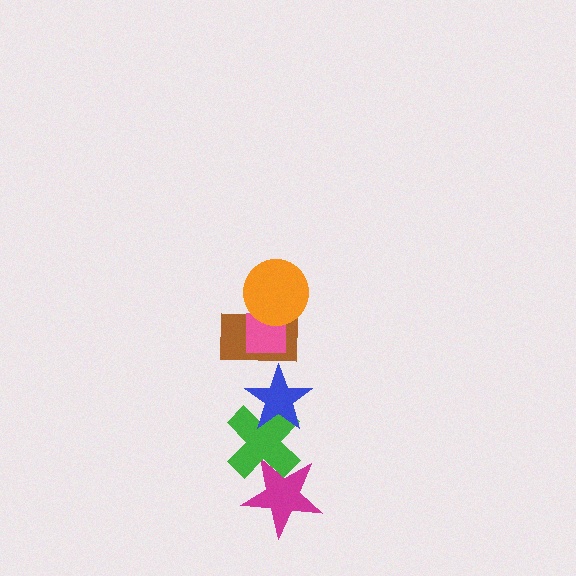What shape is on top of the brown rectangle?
The pink square is on top of the brown rectangle.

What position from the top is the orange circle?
The orange circle is 1st from the top.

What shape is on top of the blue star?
The brown rectangle is on top of the blue star.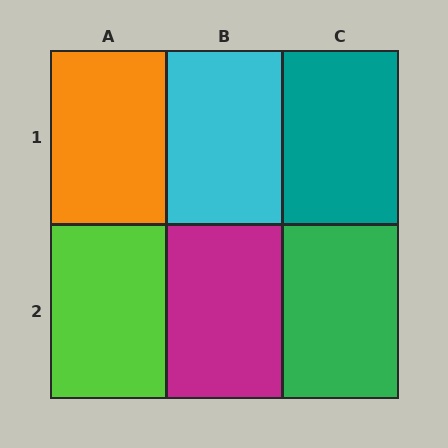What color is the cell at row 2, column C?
Green.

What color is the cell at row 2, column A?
Lime.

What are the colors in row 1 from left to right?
Orange, cyan, teal.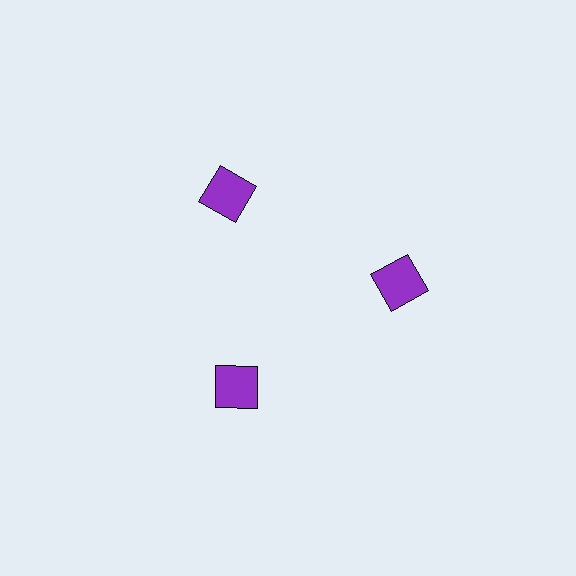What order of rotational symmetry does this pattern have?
This pattern has 3-fold rotational symmetry.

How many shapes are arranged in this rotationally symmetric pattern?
There are 3 shapes, arranged in 3 groups of 1.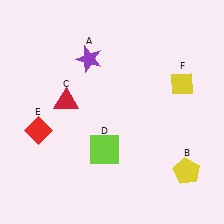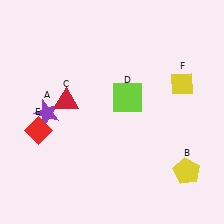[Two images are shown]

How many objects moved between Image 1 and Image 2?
2 objects moved between the two images.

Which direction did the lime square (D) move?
The lime square (D) moved up.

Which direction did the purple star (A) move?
The purple star (A) moved down.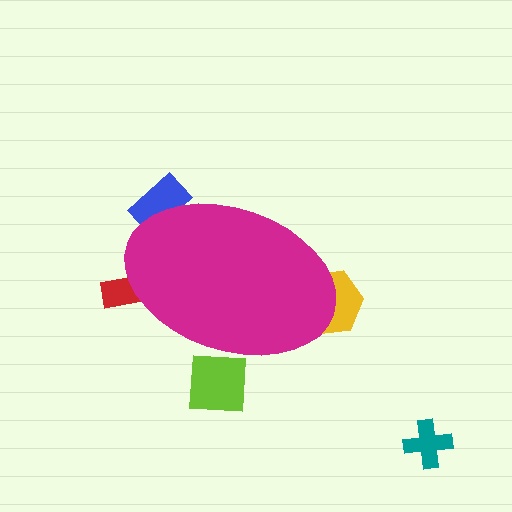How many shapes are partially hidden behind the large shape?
4 shapes are partially hidden.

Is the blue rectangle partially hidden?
Yes, the blue rectangle is partially hidden behind the magenta ellipse.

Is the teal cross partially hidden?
No, the teal cross is fully visible.